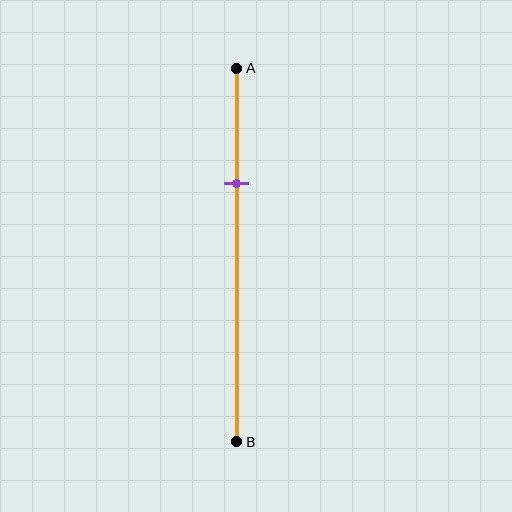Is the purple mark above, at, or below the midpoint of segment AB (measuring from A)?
The purple mark is above the midpoint of segment AB.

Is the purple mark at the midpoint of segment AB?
No, the mark is at about 30% from A, not at the 50% midpoint.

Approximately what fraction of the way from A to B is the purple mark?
The purple mark is approximately 30% of the way from A to B.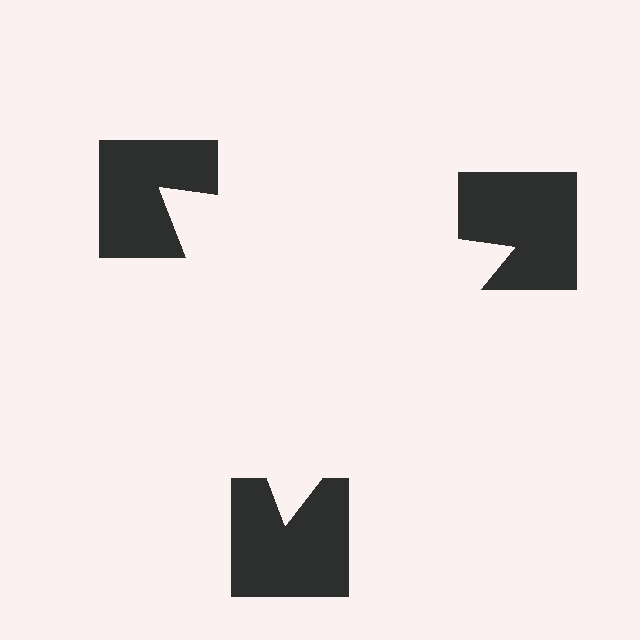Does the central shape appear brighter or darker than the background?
It typically appears slightly brighter than the background, even though no actual brightness change is drawn.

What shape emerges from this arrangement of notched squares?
An illusory triangle — its edges are inferred from the aligned wedge cuts in the notched squares, not physically drawn.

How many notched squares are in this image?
There are 3 — one at each vertex of the illusory triangle.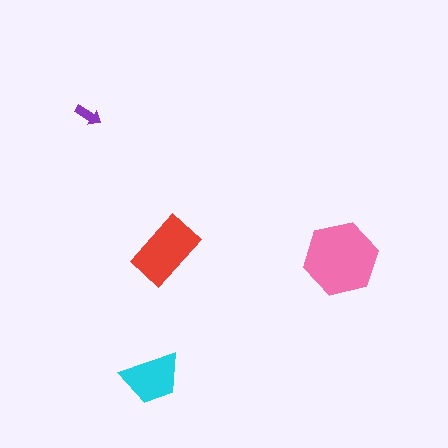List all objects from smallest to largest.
The purple arrow, the cyan trapezoid, the red rectangle, the pink hexagon.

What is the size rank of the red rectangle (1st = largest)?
2nd.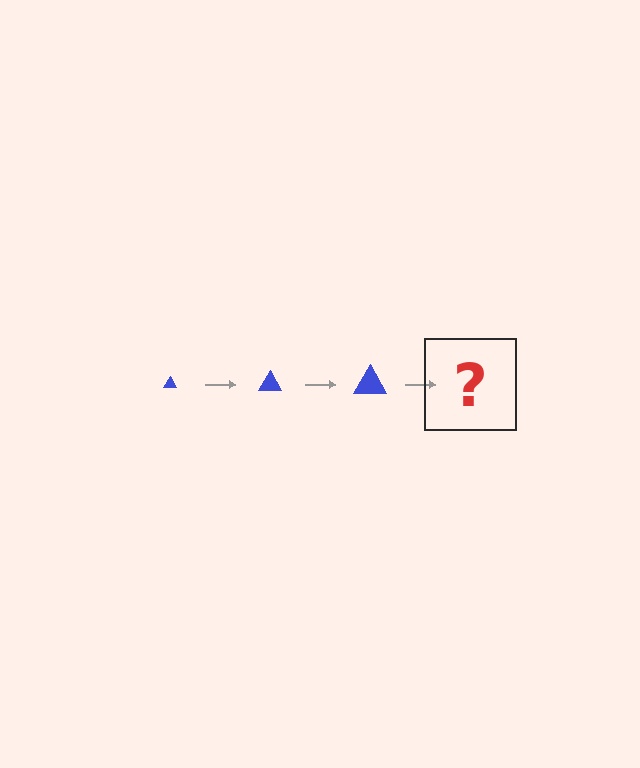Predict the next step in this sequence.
The next step is a blue triangle, larger than the previous one.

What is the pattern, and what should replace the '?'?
The pattern is that the triangle gets progressively larger each step. The '?' should be a blue triangle, larger than the previous one.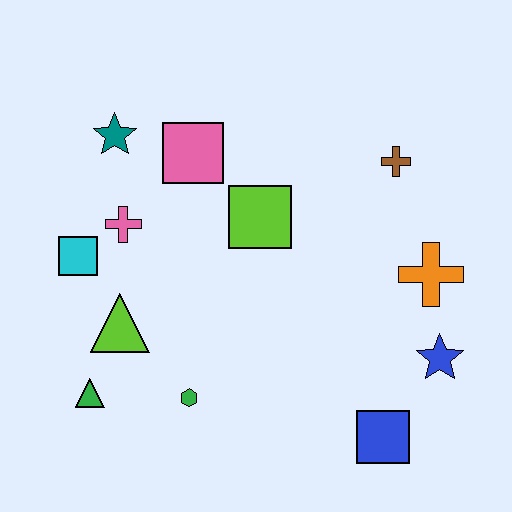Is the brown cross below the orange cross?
No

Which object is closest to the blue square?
The blue star is closest to the blue square.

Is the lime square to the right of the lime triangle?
Yes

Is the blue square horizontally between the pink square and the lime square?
No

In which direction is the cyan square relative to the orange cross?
The cyan square is to the left of the orange cross.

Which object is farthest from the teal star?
The blue square is farthest from the teal star.